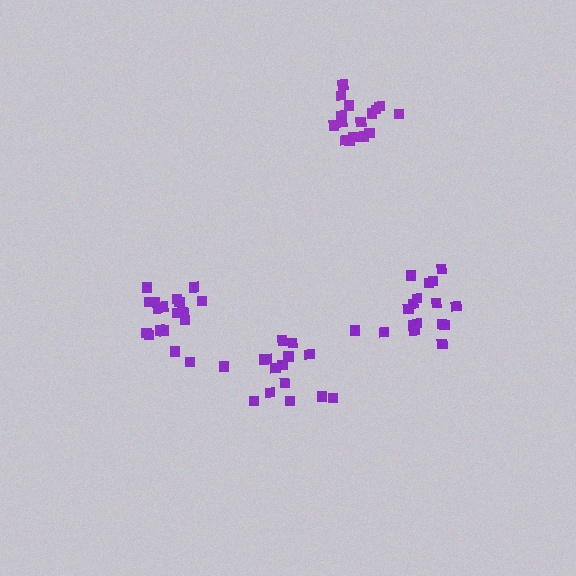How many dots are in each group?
Group 1: 18 dots, Group 2: 16 dots, Group 3: 15 dots, Group 4: 17 dots (66 total).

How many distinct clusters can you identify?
There are 4 distinct clusters.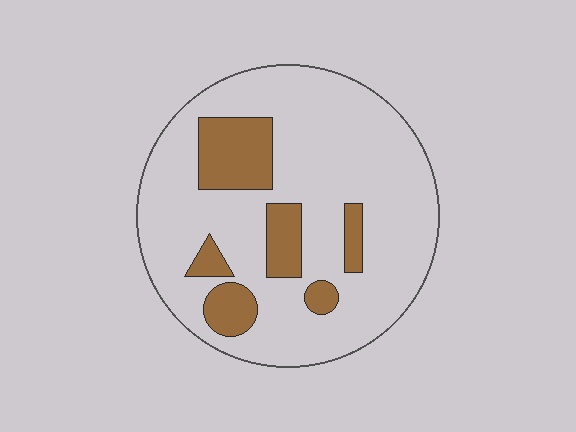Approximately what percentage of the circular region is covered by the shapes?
Approximately 20%.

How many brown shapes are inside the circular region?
6.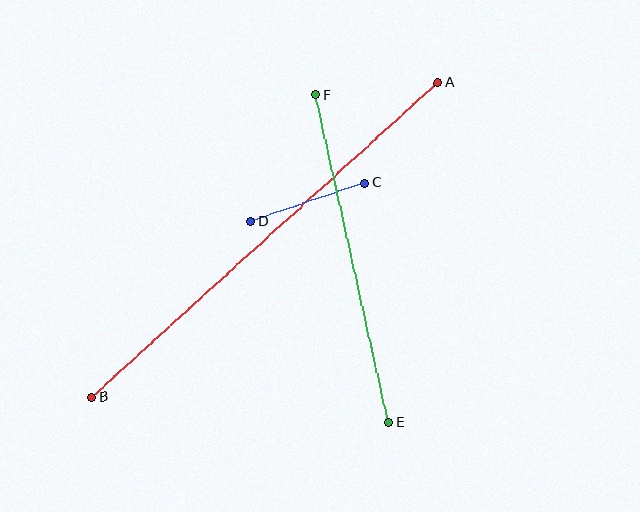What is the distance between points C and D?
The distance is approximately 120 pixels.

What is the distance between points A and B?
The distance is approximately 467 pixels.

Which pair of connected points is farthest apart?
Points A and B are farthest apart.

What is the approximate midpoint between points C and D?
The midpoint is at approximately (308, 202) pixels.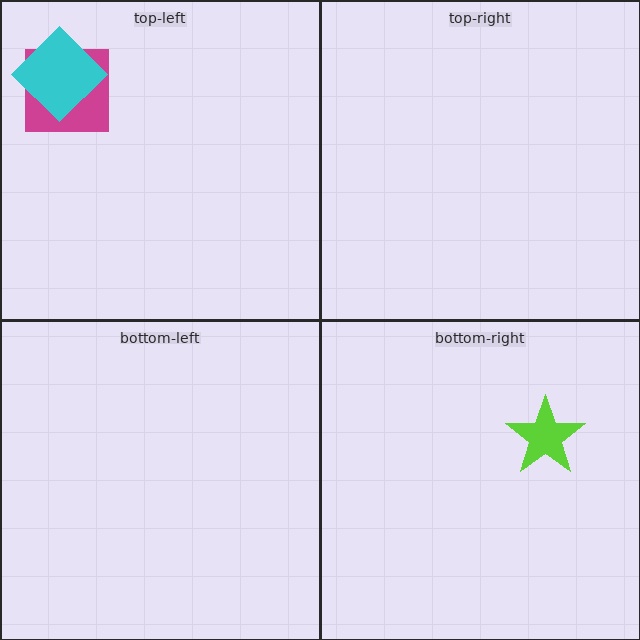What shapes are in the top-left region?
The magenta square, the cyan diamond.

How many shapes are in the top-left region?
2.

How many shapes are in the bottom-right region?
1.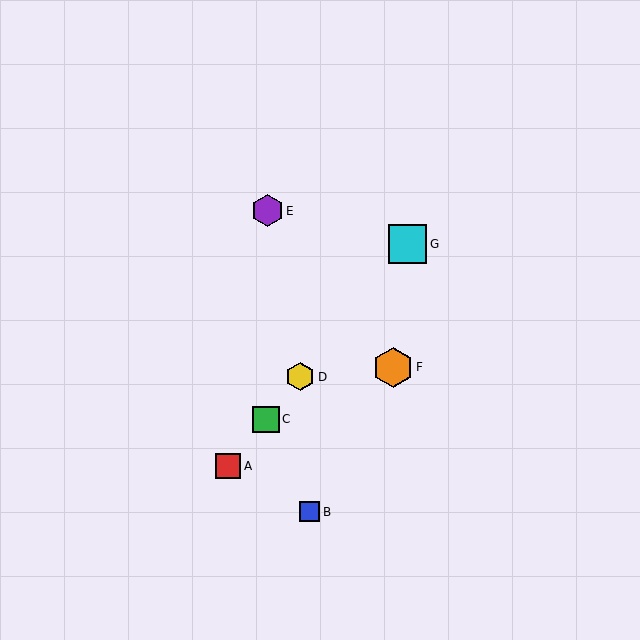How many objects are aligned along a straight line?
4 objects (A, C, D, G) are aligned along a straight line.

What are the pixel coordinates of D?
Object D is at (300, 377).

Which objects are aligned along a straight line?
Objects A, C, D, G are aligned along a straight line.